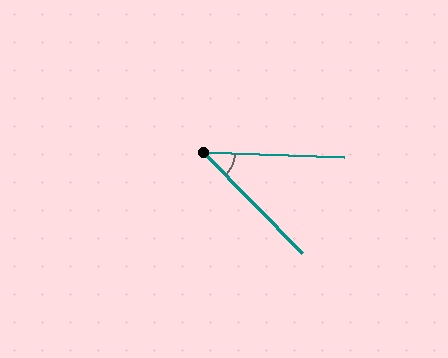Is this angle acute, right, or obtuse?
It is acute.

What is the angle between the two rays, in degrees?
Approximately 44 degrees.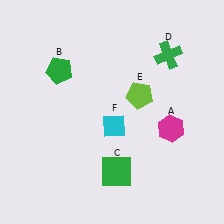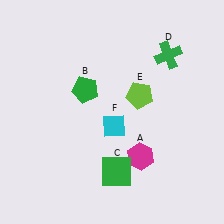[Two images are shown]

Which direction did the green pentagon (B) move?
The green pentagon (B) moved right.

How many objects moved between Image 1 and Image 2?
2 objects moved between the two images.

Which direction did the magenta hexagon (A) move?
The magenta hexagon (A) moved left.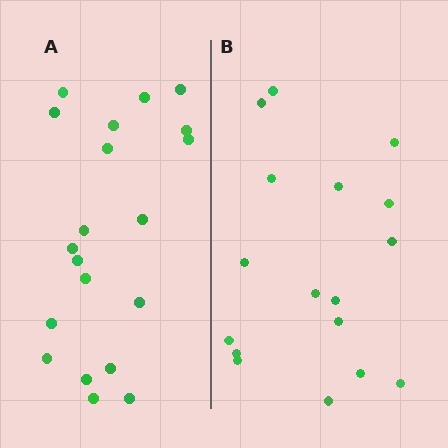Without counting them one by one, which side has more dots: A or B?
Region A (the left region) has more dots.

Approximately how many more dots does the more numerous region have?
Region A has just a few more — roughly 2 or 3 more dots than region B.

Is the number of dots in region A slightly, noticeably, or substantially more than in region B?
Region A has only slightly more — the two regions are fairly close. The ratio is roughly 1.2 to 1.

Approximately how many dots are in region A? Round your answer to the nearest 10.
About 20 dots.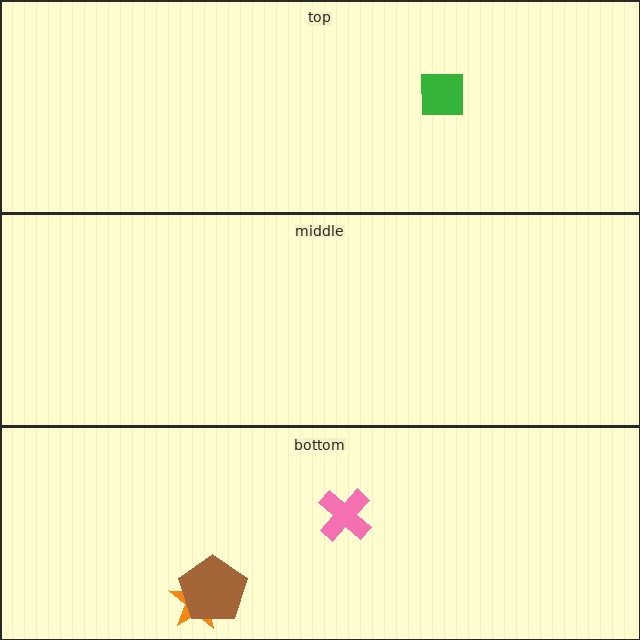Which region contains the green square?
The top region.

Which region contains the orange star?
The bottom region.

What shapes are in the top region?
The green square.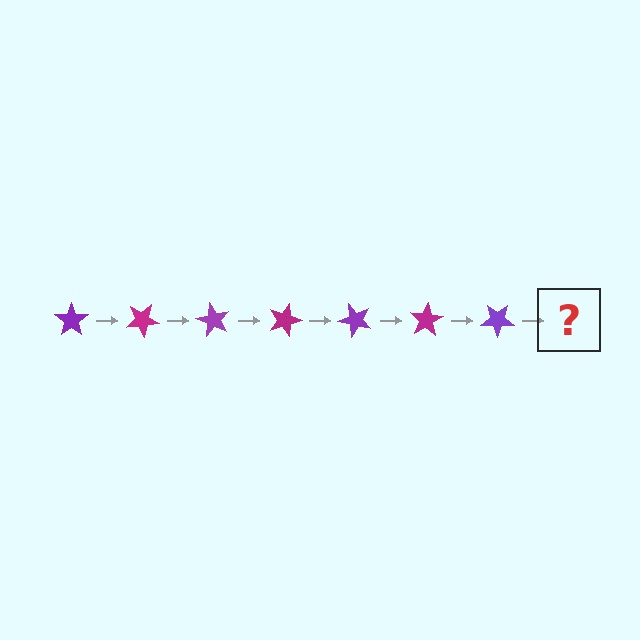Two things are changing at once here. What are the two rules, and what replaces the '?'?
The two rules are that it rotates 30 degrees each step and the color cycles through purple and magenta. The '?' should be a magenta star, rotated 210 degrees from the start.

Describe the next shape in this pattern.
It should be a magenta star, rotated 210 degrees from the start.